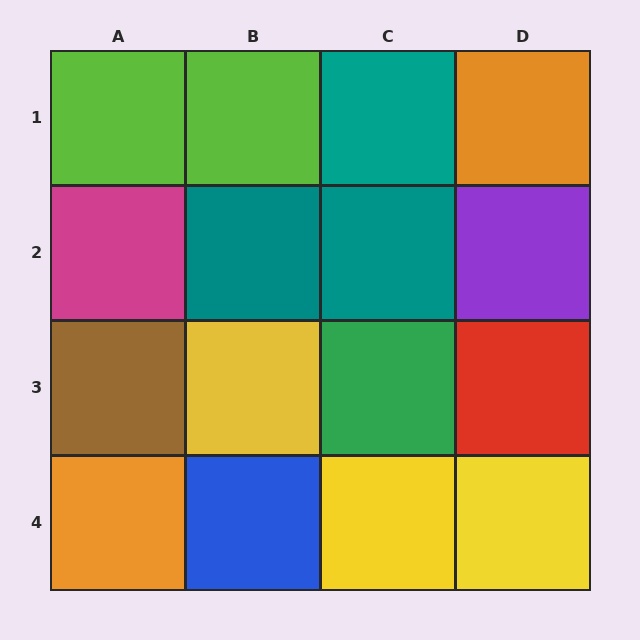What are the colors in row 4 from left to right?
Orange, blue, yellow, yellow.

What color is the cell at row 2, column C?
Teal.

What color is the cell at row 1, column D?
Orange.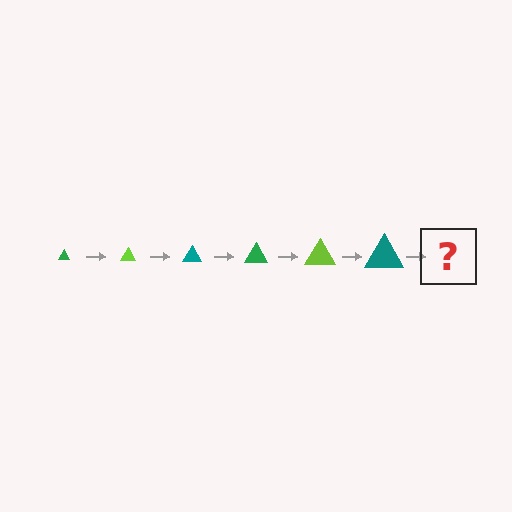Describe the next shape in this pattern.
It should be a green triangle, larger than the previous one.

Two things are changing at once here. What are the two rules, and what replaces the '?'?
The two rules are that the triangle grows larger each step and the color cycles through green, lime, and teal. The '?' should be a green triangle, larger than the previous one.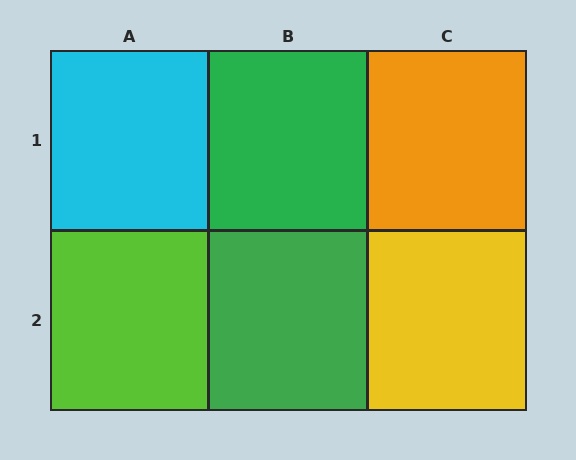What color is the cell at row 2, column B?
Green.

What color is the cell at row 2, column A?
Lime.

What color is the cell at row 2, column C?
Yellow.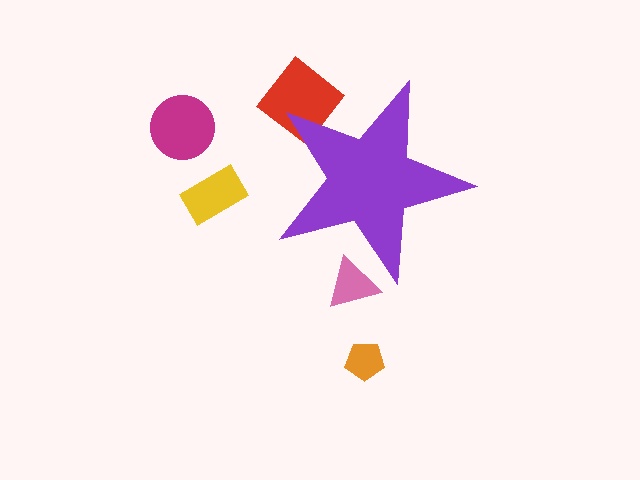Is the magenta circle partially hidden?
No, the magenta circle is fully visible.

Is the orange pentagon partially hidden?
No, the orange pentagon is fully visible.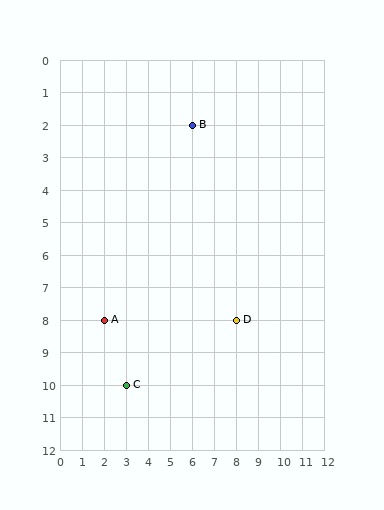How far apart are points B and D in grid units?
Points B and D are 2 columns and 6 rows apart (about 6.3 grid units diagonally).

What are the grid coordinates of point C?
Point C is at grid coordinates (3, 10).